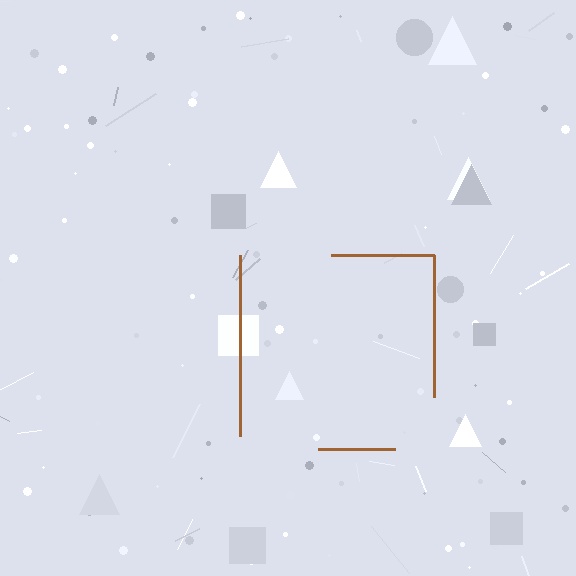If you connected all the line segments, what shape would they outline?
They would outline a square.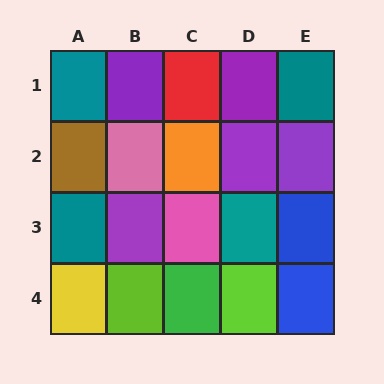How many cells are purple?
5 cells are purple.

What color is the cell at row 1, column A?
Teal.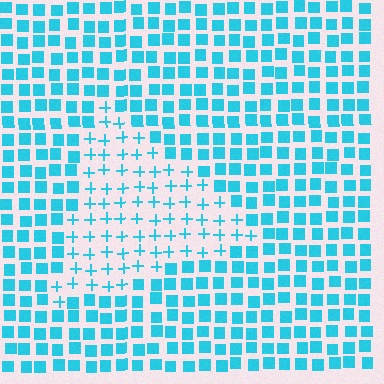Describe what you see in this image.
The image is filled with small cyan elements arranged in a uniform grid. A triangle-shaped region contains plus signs, while the surrounding area contains squares. The boundary is defined purely by the change in element shape.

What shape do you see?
I see a triangle.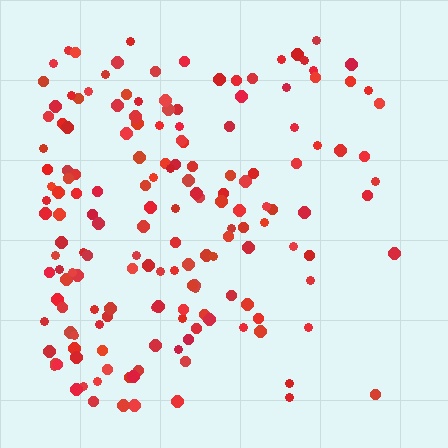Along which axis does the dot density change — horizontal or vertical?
Horizontal.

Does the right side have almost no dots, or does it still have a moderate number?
Still a moderate number, just noticeably fewer than the left.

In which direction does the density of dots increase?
From right to left, with the left side densest.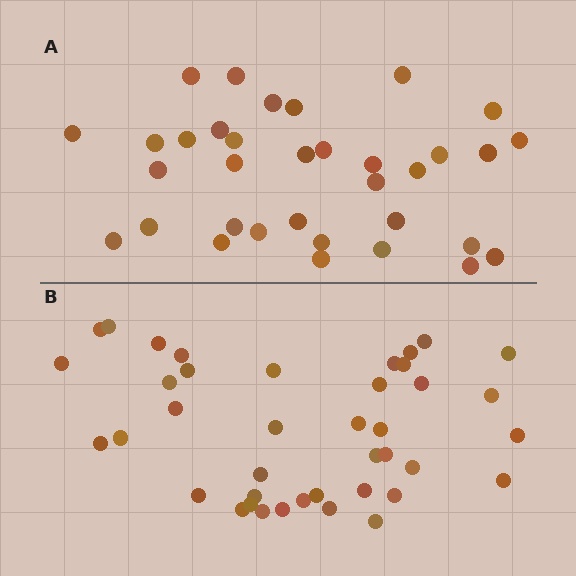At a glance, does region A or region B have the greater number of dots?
Region B (the bottom region) has more dots.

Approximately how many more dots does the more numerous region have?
Region B has about 6 more dots than region A.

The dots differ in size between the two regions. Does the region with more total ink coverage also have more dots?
No. Region A has more total ink coverage because its dots are larger, but region B actually contains more individual dots. Total area can be misleading — the number of items is what matters here.